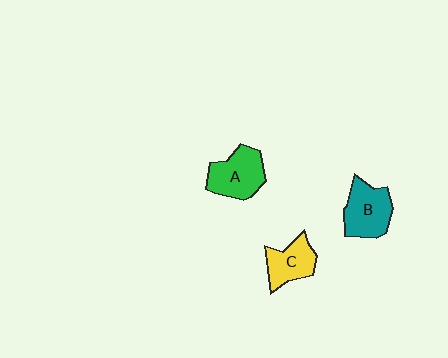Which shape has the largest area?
Shape B (teal).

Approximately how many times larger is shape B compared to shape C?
Approximately 1.3 times.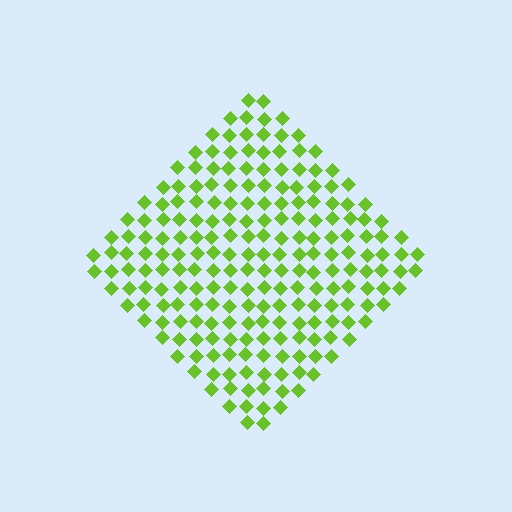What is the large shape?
The large shape is a diamond.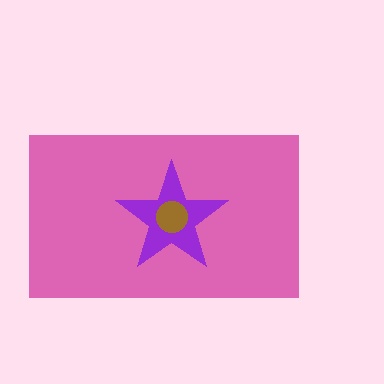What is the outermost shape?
The pink rectangle.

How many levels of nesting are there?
3.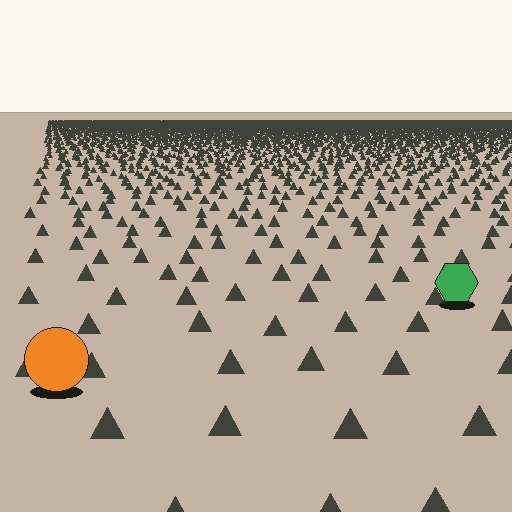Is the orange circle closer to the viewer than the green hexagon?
Yes. The orange circle is closer — you can tell from the texture gradient: the ground texture is coarser near it.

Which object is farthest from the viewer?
The green hexagon is farthest from the viewer. It appears smaller and the ground texture around it is denser.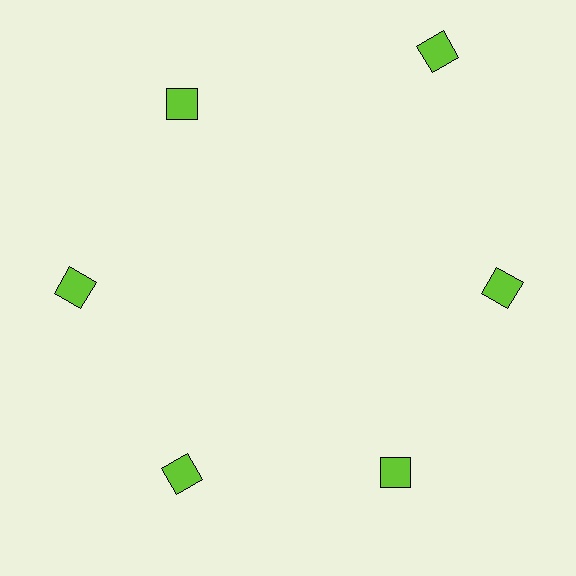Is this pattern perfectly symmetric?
No. The 6 lime diamonds are arranged in a ring, but one element near the 1 o'clock position is pushed outward from the center, breaking the 6-fold rotational symmetry.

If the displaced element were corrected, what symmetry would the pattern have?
It would have 6-fold rotational symmetry — the pattern would map onto itself every 60 degrees.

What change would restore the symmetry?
The symmetry would be restored by moving it inward, back onto the ring so that all 6 diamonds sit at equal angles and equal distance from the center.